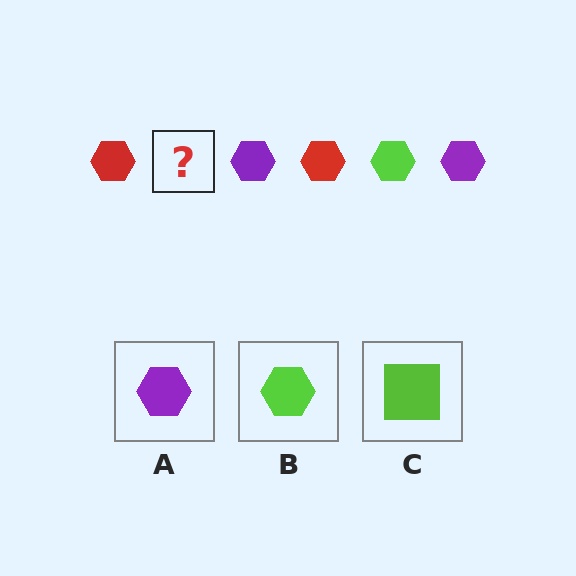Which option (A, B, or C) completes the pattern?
B.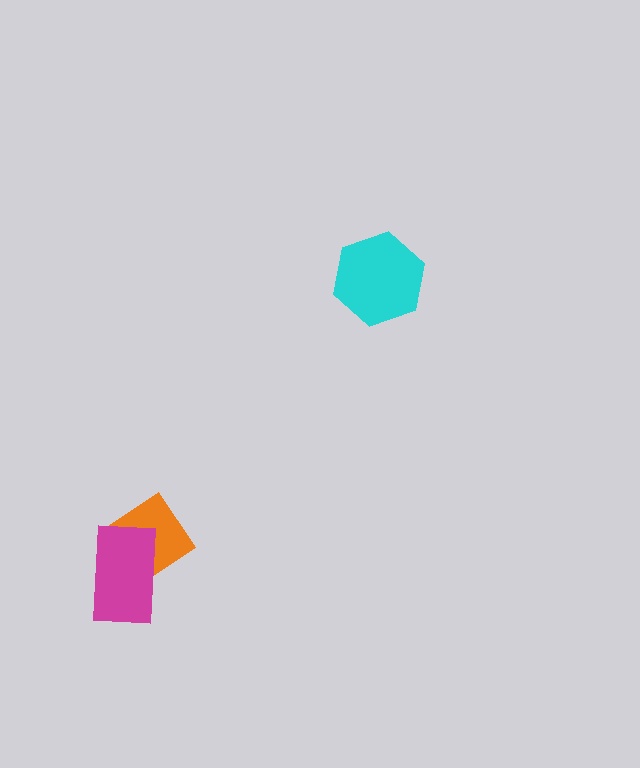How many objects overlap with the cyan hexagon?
0 objects overlap with the cyan hexagon.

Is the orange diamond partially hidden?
Yes, it is partially covered by another shape.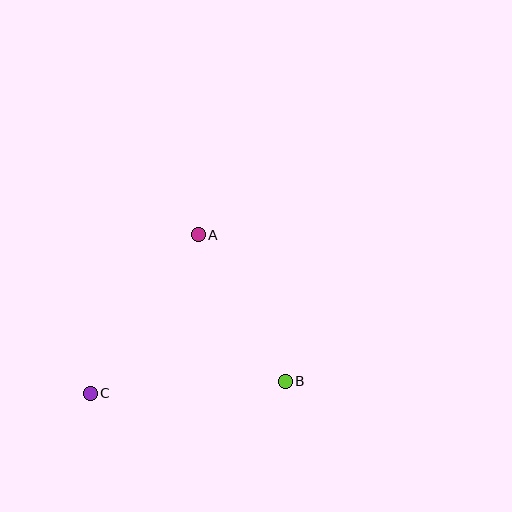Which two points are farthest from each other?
Points B and C are farthest from each other.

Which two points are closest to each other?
Points A and B are closest to each other.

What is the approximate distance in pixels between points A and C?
The distance between A and C is approximately 192 pixels.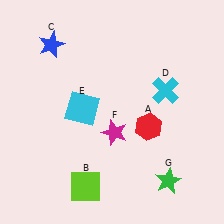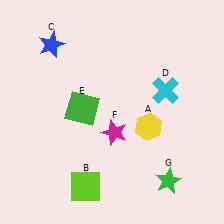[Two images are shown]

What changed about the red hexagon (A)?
In Image 1, A is red. In Image 2, it changed to yellow.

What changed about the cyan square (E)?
In Image 1, E is cyan. In Image 2, it changed to green.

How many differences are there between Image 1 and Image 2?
There are 2 differences between the two images.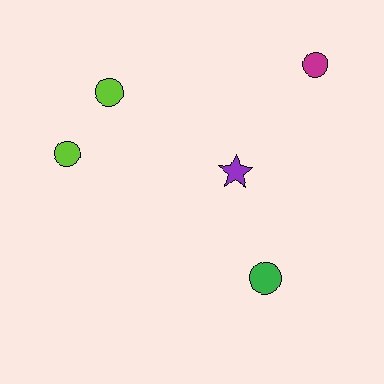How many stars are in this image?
There is 1 star.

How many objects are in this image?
There are 5 objects.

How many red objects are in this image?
There are no red objects.